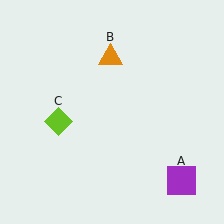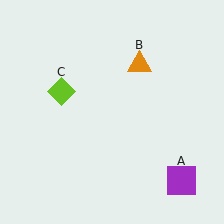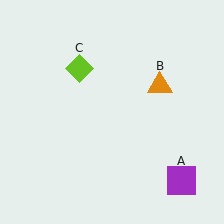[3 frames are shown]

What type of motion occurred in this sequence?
The orange triangle (object B), lime diamond (object C) rotated clockwise around the center of the scene.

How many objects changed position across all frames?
2 objects changed position: orange triangle (object B), lime diamond (object C).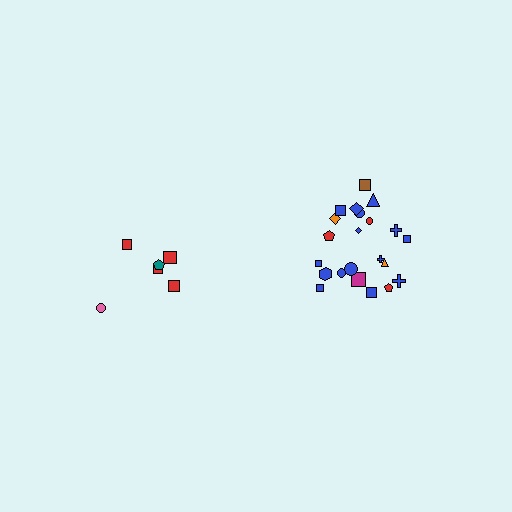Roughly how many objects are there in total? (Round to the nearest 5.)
Roughly 30 objects in total.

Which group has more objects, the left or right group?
The right group.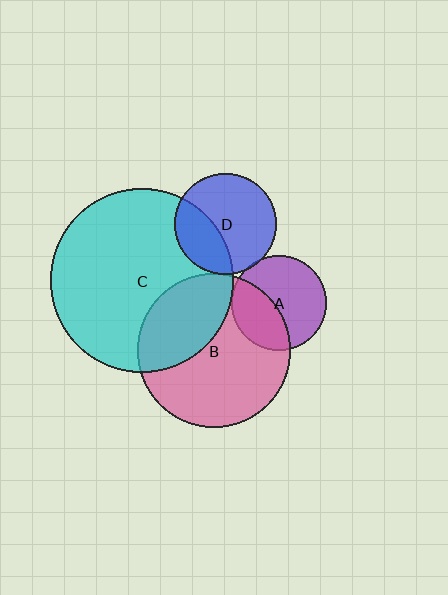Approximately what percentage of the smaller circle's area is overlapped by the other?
Approximately 35%.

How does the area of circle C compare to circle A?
Approximately 3.8 times.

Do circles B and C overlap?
Yes.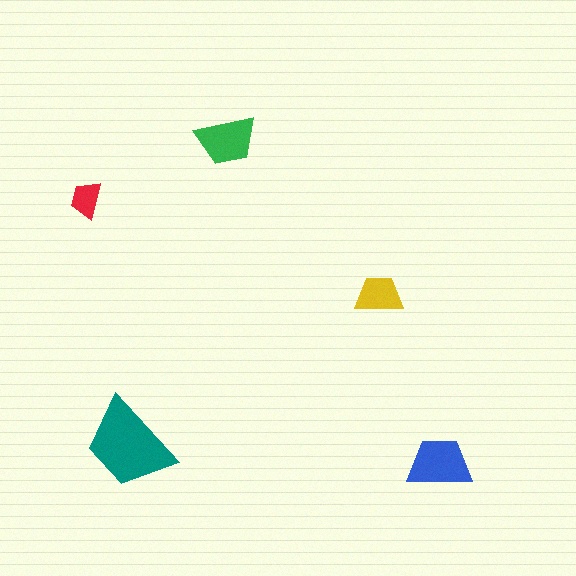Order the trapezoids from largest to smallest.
the teal one, the blue one, the green one, the yellow one, the red one.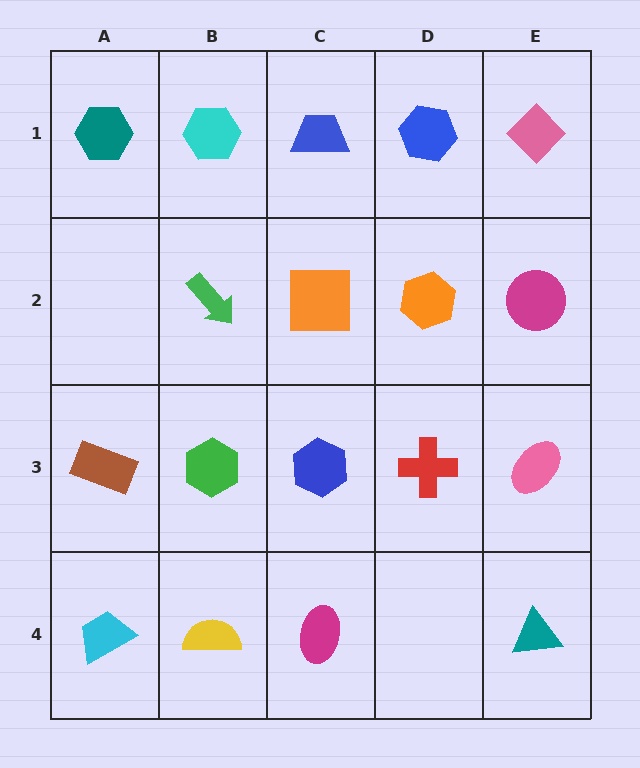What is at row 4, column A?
A cyan trapezoid.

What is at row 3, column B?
A green hexagon.